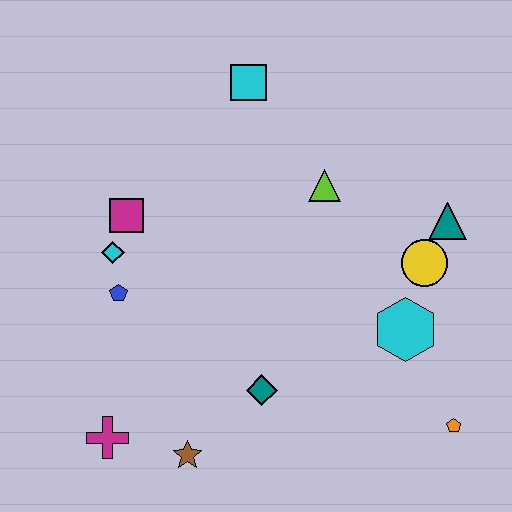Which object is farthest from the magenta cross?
The teal triangle is farthest from the magenta cross.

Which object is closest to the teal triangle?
The yellow circle is closest to the teal triangle.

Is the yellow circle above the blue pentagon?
Yes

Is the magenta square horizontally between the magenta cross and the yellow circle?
Yes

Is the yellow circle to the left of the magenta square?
No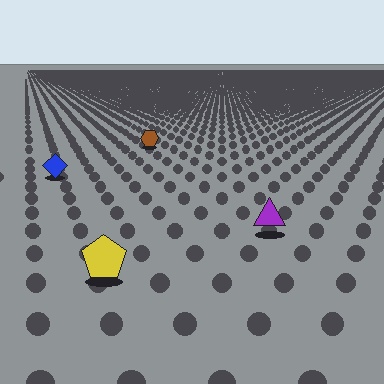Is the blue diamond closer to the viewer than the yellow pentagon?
No. The yellow pentagon is closer — you can tell from the texture gradient: the ground texture is coarser near it.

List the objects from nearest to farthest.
From nearest to farthest: the yellow pentagon, the purple triangle, the blue diamond, the brown hexagon.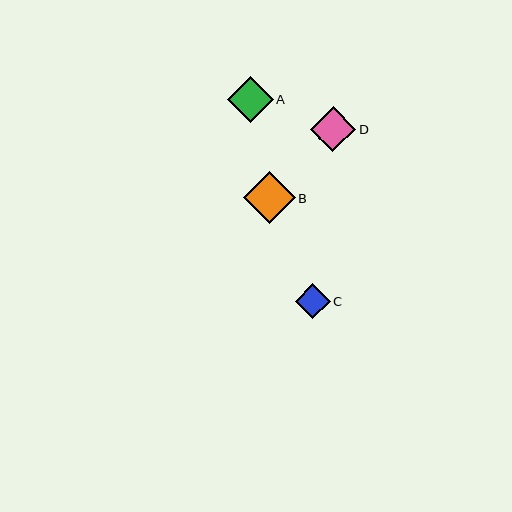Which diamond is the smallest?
Diamond C is the smallest with a size of approximately 34 pixels.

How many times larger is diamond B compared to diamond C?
Diamond B is approximately 1.5 times the size of diamond C.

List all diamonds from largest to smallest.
From largest to smallest: B, A, D, C.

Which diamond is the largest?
Diamond B is the largest with a size of approximately 52 pixels.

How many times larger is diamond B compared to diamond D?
Diamond B is approximately 1.2 times the size of diamond D.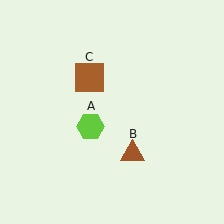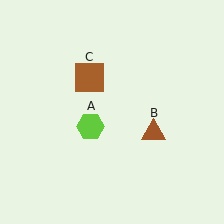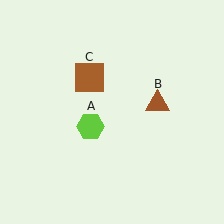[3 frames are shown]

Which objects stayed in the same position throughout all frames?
Lime hexagon (object A) and brown square (object C) remained stationary.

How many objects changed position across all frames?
1 object changed position: brown triangle (object B).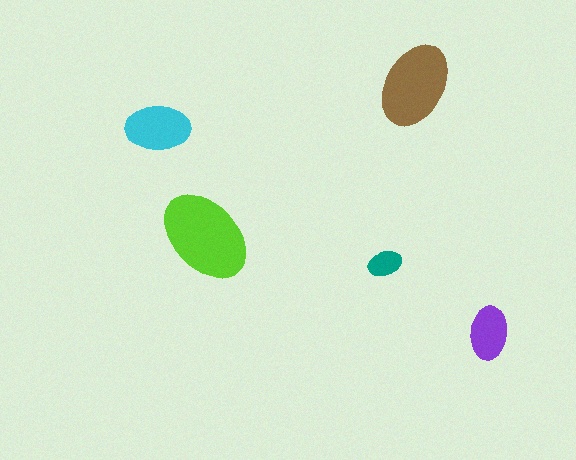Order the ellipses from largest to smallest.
the lime one, the brown one, the cyan one, the purple one, the teal one.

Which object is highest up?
The brown ellipse is topmost.